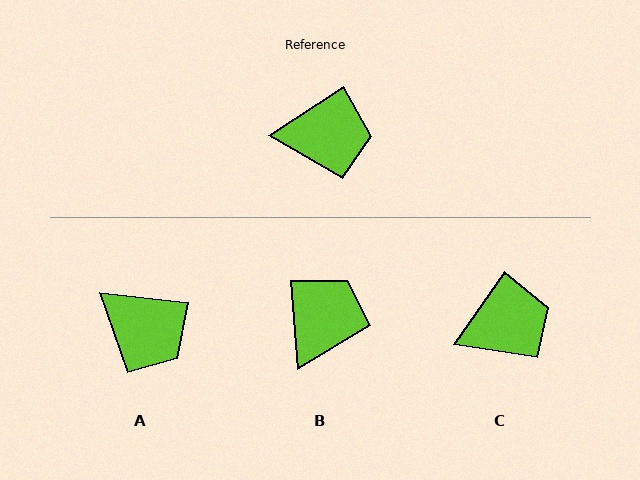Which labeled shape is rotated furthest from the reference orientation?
B, about 61 degrees away.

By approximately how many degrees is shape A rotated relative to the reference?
Approximately 40 degrees clockwise.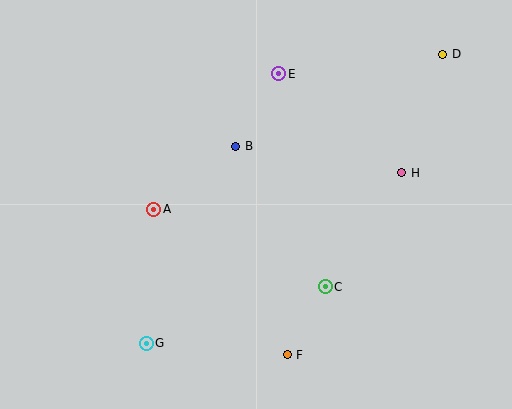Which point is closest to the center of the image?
Point B at (236, 146) is closest to the center.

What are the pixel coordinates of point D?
Point D is at (443, 54).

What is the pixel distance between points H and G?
The distance between H and G is 307 pixels.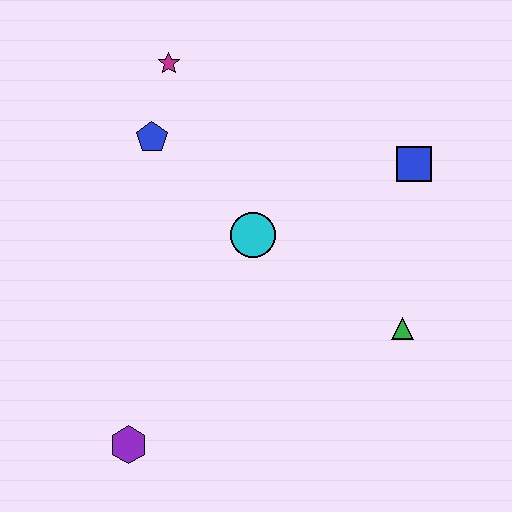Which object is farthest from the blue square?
The purple hexagon is farthest from the blue square.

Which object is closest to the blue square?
The green triangle is closest to the blue square.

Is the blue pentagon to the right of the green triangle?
No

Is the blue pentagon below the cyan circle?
No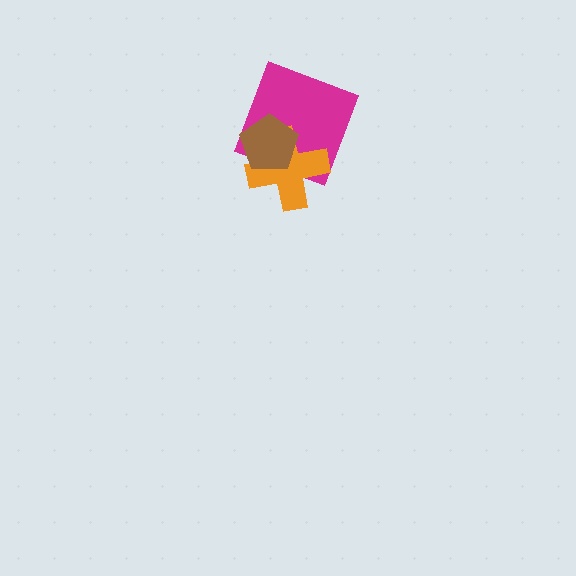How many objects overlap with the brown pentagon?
2 objects overlap with the brown pentagon.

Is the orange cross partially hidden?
Yes, it is partially covered by another shape.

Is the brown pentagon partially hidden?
No, no other shape covers it.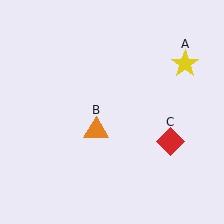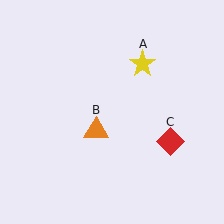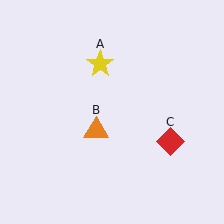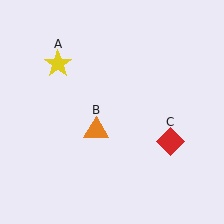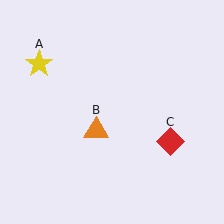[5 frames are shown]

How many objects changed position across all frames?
1 object changed position: yellow star (object A).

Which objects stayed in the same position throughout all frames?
Orange triangle (object B) and red diamond (object C) remained stationary.